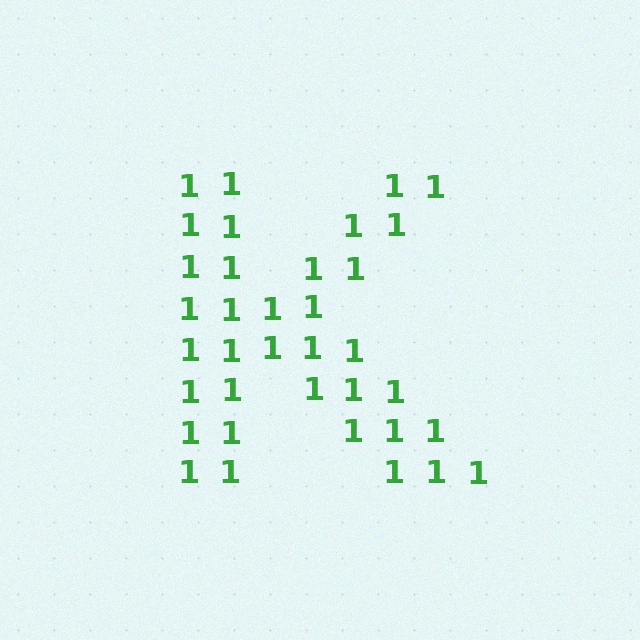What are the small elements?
The small elements are digit 1's.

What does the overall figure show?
The overall figure shows the letter K.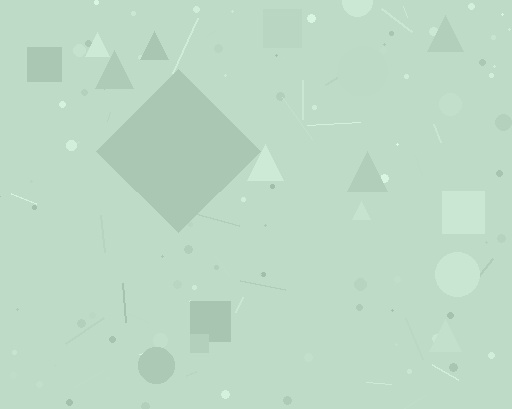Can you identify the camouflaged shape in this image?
The camouflaged shape is a diamond.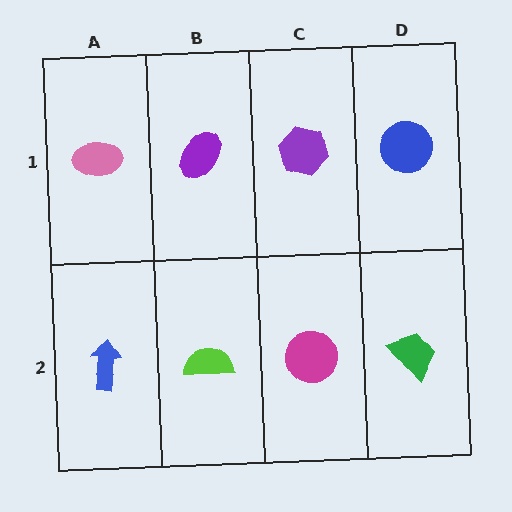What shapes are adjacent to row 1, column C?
A magenta circle (row 2, column C), a purple ellipse (row 1, column B), a blue circle (row 1, column D).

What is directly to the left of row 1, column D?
A purple hexagon.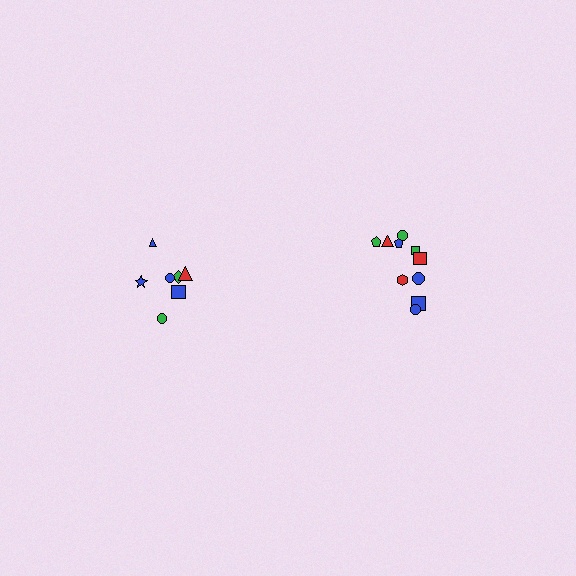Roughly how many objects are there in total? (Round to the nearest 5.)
Roughly 15 objects in total.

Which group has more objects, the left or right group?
The right group.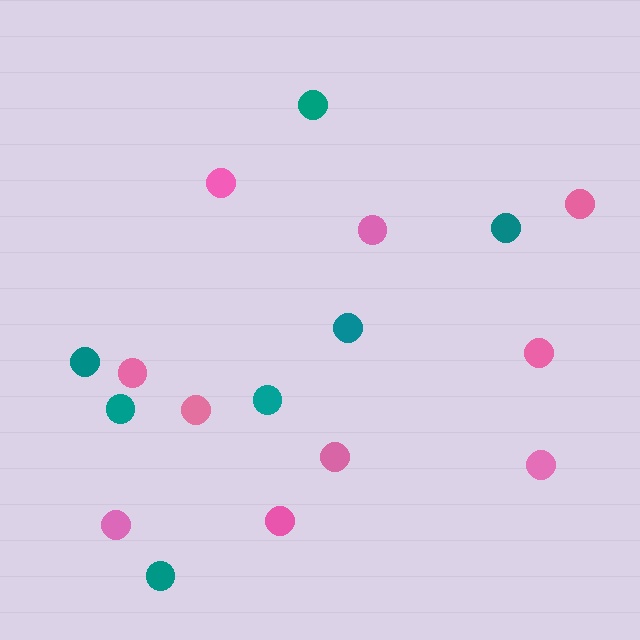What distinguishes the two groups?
There are 2 groups: one group of teal circles (7) and one group of pink circles (10).